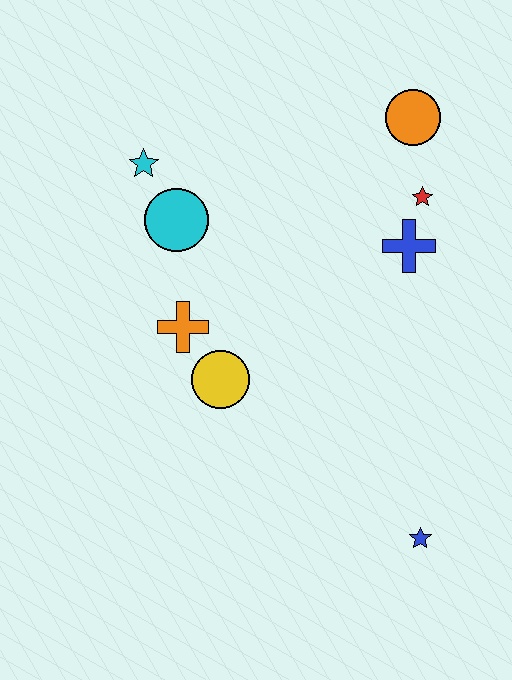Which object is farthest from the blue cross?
The blue star is farthest from the blue cross.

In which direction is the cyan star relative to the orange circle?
The cyan star is to the left of the orange circle.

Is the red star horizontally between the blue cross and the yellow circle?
No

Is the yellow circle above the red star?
No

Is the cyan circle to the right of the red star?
No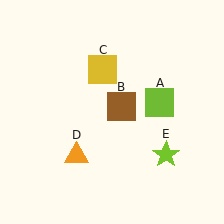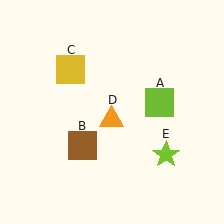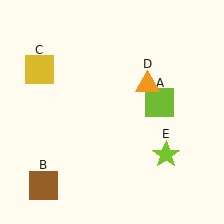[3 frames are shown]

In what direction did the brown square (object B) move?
The brown square (object B) moved down and to the left.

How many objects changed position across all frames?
3 objects changed position: brown square (object B), yellow square (object C), orange triangle (object D).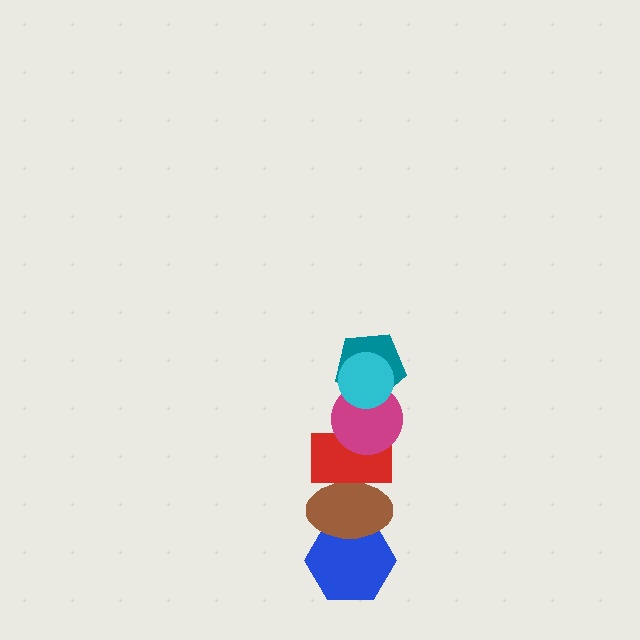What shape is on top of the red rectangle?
The magenta circle is on top of the red rectangle.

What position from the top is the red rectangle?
The red rectangle is 4th from the top.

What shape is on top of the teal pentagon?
The cyan circle is on top of the teal pentagon.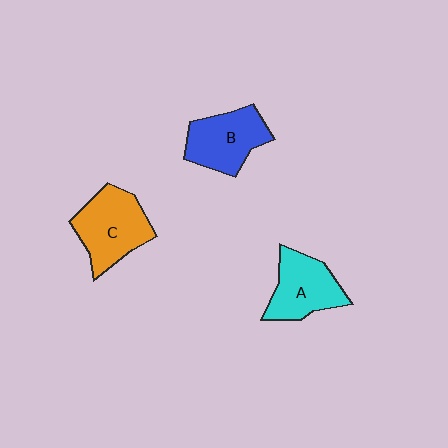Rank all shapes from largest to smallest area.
From largest to smallest: C (orange), B (blue), A (cyan).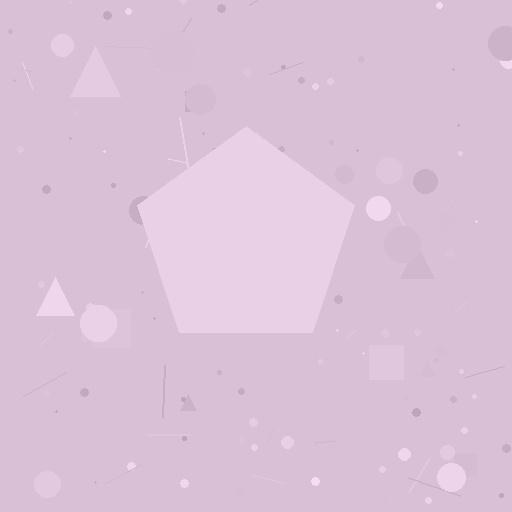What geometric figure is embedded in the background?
A pentagon is embedded in the background.